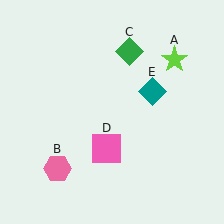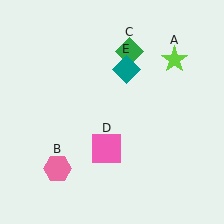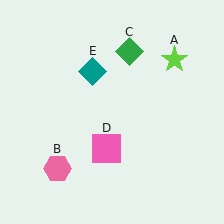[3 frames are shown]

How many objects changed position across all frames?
1 object changed position: teal diamond (object E).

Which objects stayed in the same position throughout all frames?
Lime star (object A) and pink hexagon (object B) and green diamond (object C) and pink square (object D) remained stationary.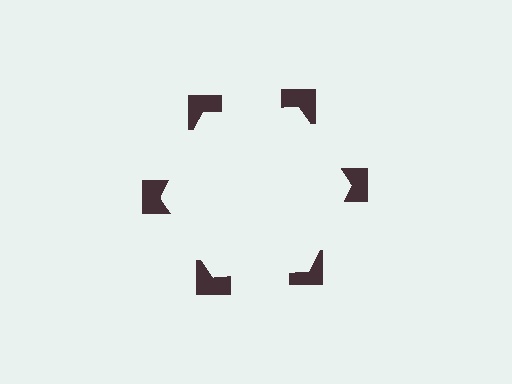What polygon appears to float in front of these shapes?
An illusory hexagon — its edges are inferred from the aligned wedge cuts in the notched squares, not physically drawn.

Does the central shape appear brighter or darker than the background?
It typically appears slightly brighter than the background, even though no actual brightness change is drawn.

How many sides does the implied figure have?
6 sides.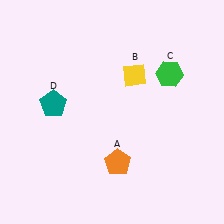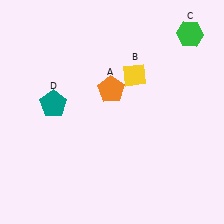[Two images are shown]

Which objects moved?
The objects that moved are: the orange pentagon (A), the green hexagon (C).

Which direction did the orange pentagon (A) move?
The orange pentagon (A) moved up.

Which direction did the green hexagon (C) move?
The green hexagon (C) moved up.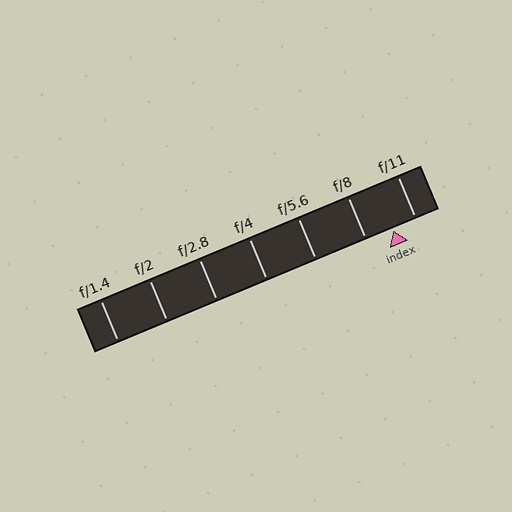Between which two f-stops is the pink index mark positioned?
The index mark is between f/8 and f/11.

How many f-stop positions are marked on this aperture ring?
There are 7 f-stop positions marked.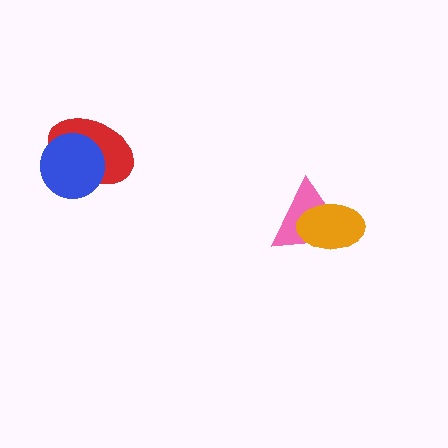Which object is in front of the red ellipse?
The blue circle is in front of the red ellipse.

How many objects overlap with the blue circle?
1 object overlaps with the blue circle.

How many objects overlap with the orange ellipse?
1 object overlaps with the orange ellipse.